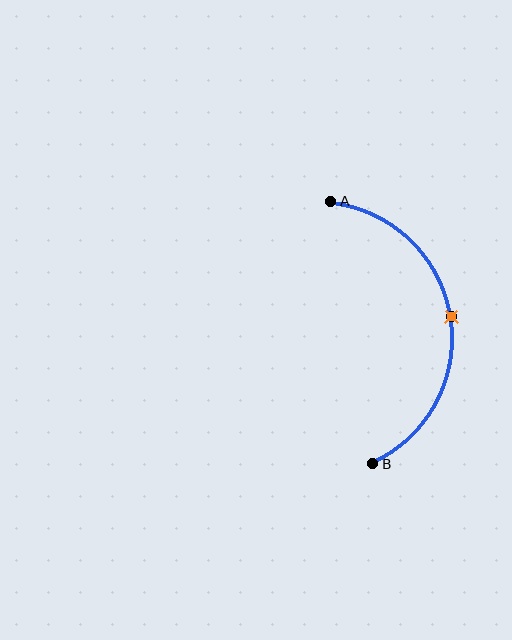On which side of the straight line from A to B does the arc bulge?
The arc bulges to the right of the straight line connecting A and B.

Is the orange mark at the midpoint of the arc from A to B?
Yes. The orange mark lies on the arc at equal arc-length from both A and B — it is the arc midpoint.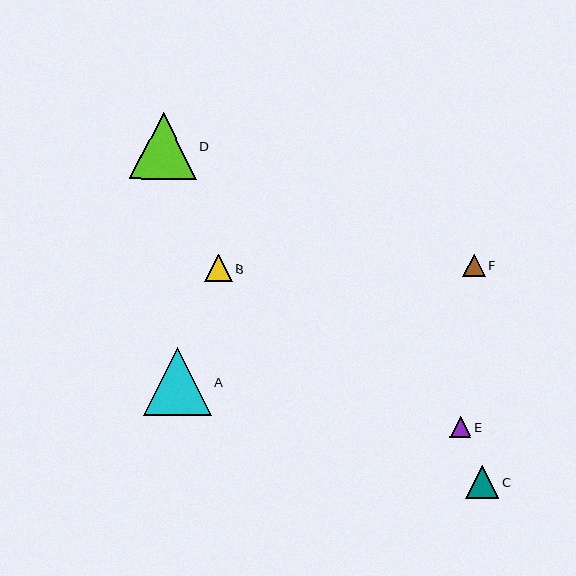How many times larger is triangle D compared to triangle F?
Triangle D is approximately 3.0 times the size of triangle F.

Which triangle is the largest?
Triangle A is the largest with a size of approximately 68 pixels.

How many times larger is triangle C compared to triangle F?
Triangle C is approximately 1.5 times the size of triangle F.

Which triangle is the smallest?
Triangle E is the smallest with a size of approximately 21 pixels.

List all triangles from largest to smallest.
From largest to smallest: A, D, C, B, F, E.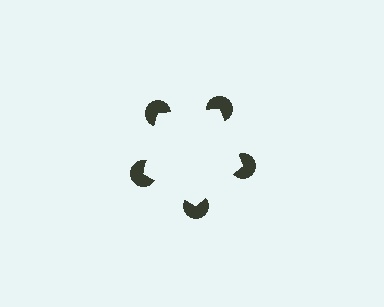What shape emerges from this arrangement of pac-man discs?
An illusory pentagon — its edges are inferred from the aligned wedge cuts in the pac-man discs, not physically drawn.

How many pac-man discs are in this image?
There are 5 — one at each vertex of the illusory pentagon.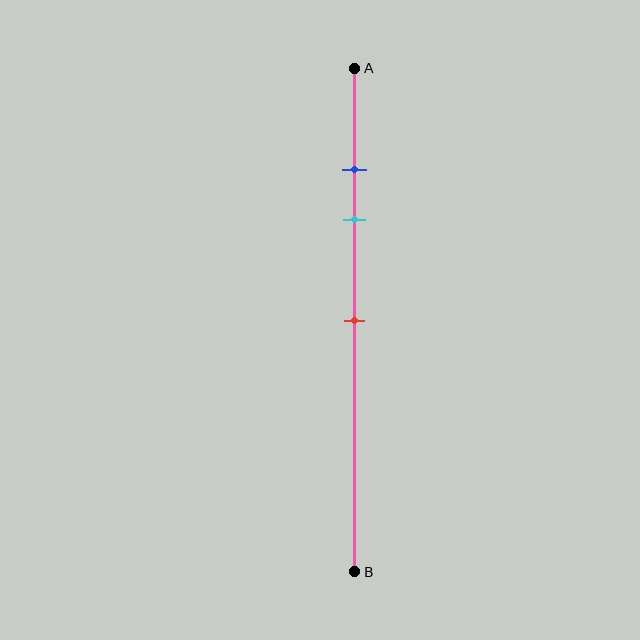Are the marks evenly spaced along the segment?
No, the marks are not evenly spaced.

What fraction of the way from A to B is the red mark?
The red mark is approximately 50% (0.5) of the way from A to B.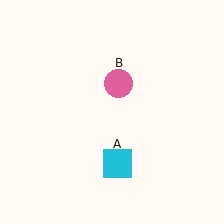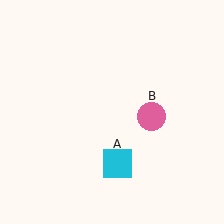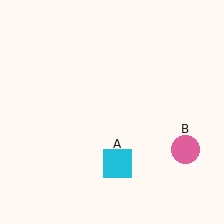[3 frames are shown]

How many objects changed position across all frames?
1 object changed position: pink circle (object B).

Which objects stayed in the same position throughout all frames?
Cyan square (object A) remained stationary.